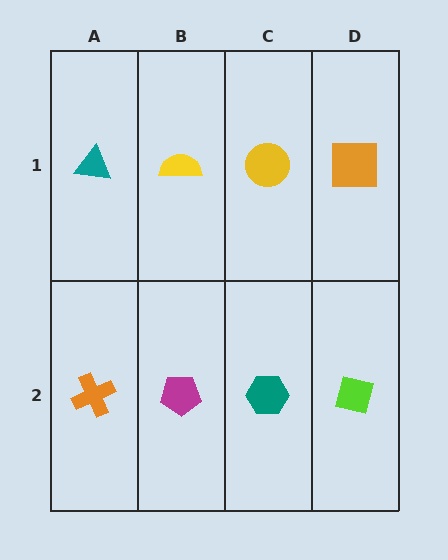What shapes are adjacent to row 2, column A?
A teal triangle (row 1, column A), a magenta pentagon (row 2, column B).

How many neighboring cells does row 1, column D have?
2.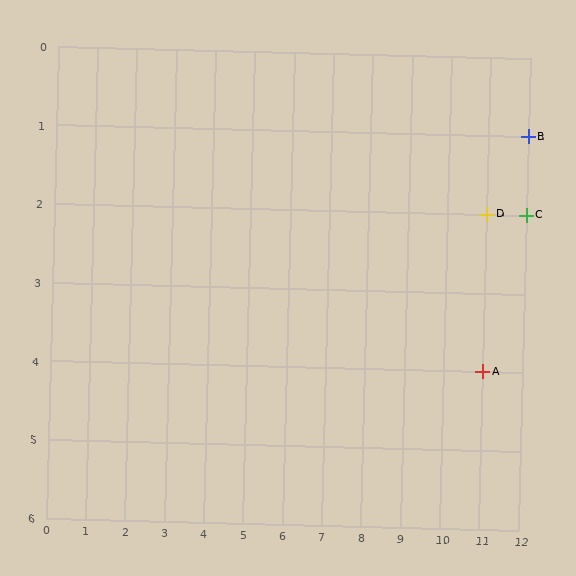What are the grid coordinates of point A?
Point A is at grid coordinates (11, 4).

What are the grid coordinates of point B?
Point B is at grid coordinates (12, 1).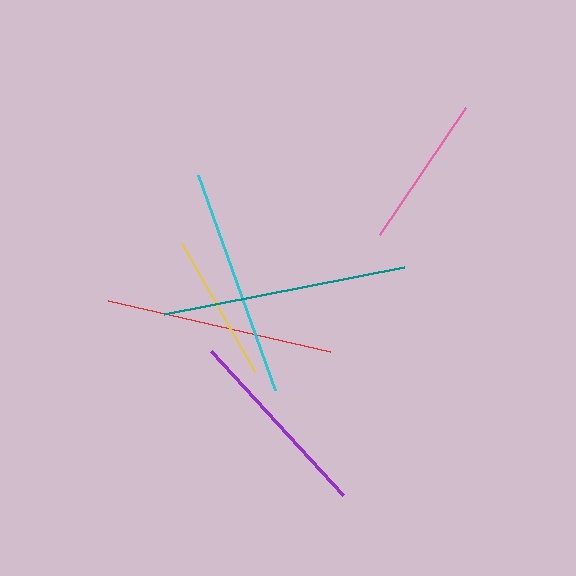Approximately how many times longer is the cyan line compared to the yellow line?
The cyan line is approximately 1.6 times the length of the yellow line.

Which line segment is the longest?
The teal line is the longest at approximately 245 pixels.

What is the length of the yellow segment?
The yellow segment is approximately 147 pixels long.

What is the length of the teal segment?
The teal segment is approximately 245 pixels long.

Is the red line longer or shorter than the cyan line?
The cyan line is longer than the red line.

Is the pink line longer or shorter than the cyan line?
The cyan line is longer than the pink line.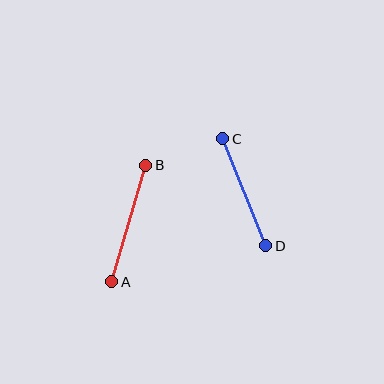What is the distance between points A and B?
The distance is approximately 121 pixels.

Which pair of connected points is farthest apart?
Points A and B are farthest apart.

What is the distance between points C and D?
The distance is approximately 115 pixels.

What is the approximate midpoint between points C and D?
The midpoint is at approximately (244, 192) pixels.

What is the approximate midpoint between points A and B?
The midpoint is at approximately (129, 223) pixels.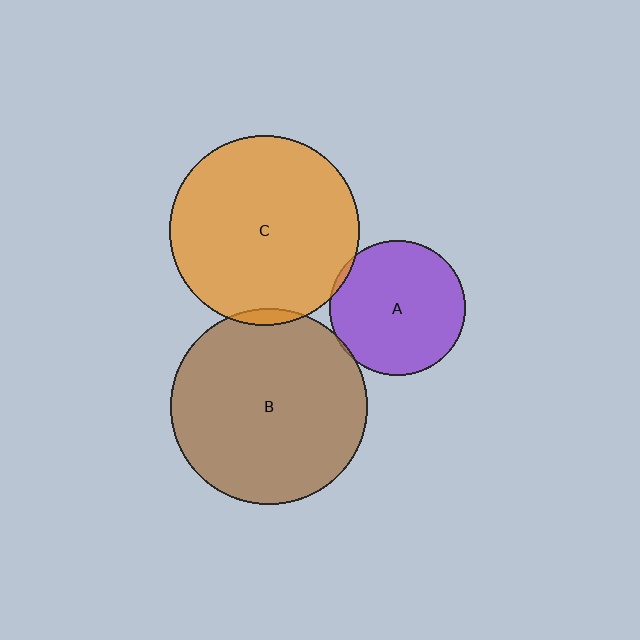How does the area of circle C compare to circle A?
Approximately 2.0 times.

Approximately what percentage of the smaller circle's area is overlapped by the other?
Approximately 5%.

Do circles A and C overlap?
Yes.